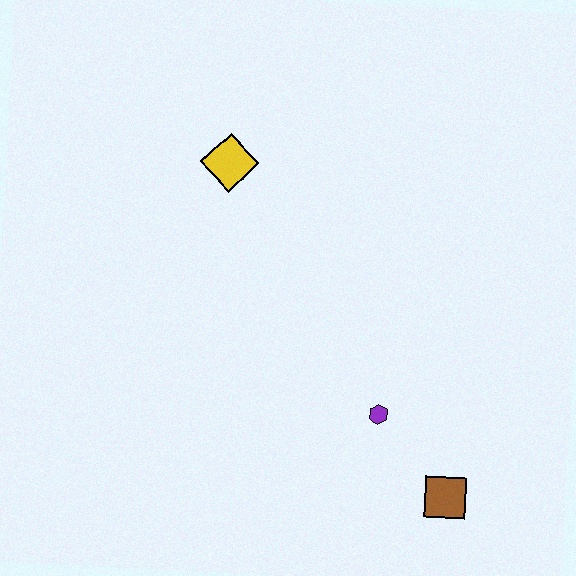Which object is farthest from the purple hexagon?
The yellow diamond is farthest from the purple hexagon.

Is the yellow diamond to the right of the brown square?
No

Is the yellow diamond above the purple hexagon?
Yes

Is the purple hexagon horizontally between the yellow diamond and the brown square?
Yes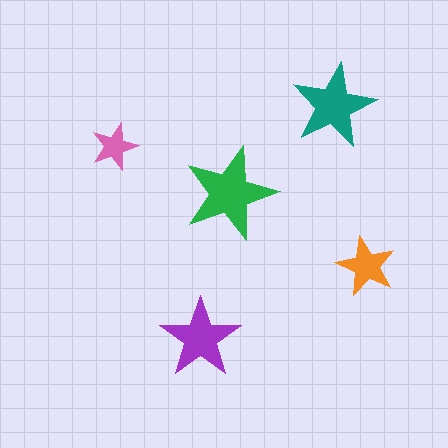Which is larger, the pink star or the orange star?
The orange one.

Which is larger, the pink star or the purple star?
The purple one.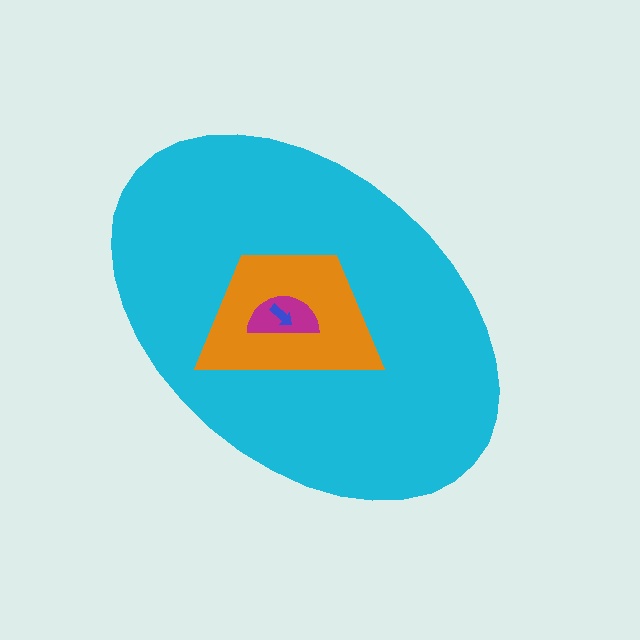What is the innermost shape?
The blue arrow.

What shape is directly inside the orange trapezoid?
The magenta semicircle.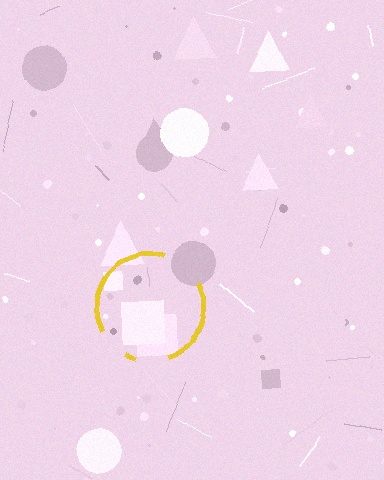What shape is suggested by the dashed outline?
The dashed outline suggests a circle.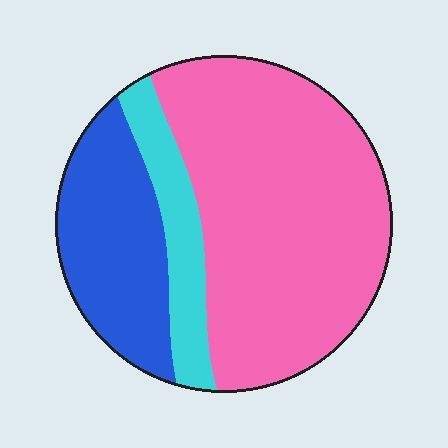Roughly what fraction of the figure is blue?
Blue takes up about one quarter (1/4) of the figure.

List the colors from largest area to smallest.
From largest to smallest: pink, blue, cyan.